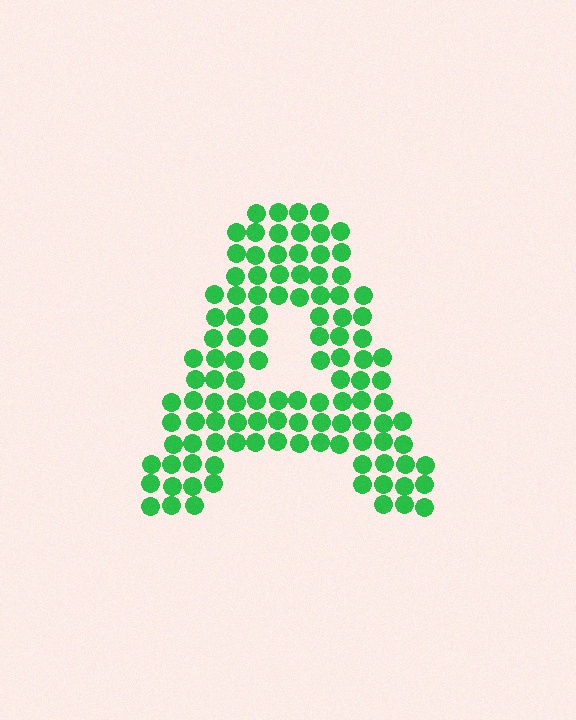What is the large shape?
The large shape is the letter A.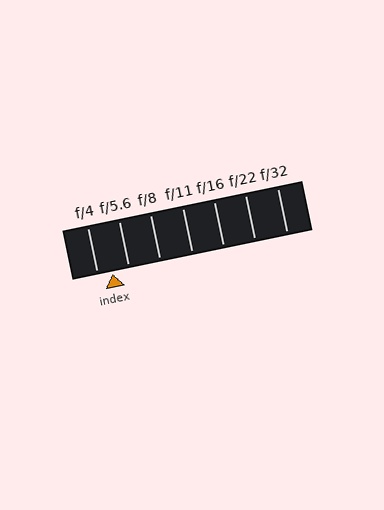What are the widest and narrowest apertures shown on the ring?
The widest aperture shown is f/4 and the narrowest is f/32.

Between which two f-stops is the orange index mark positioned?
The index mark is between f/4 and f/5.6.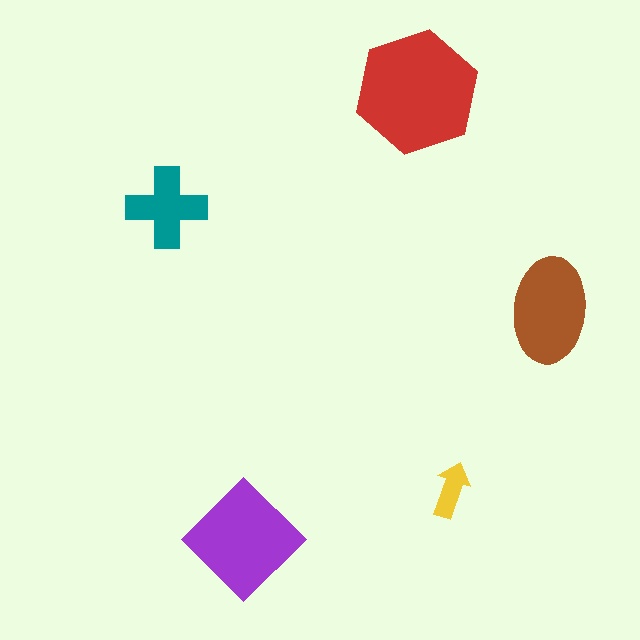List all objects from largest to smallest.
The red hexagon, the purple diamond, the brown ellipse, the teal cross, the yellow arrow.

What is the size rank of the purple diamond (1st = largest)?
2nd.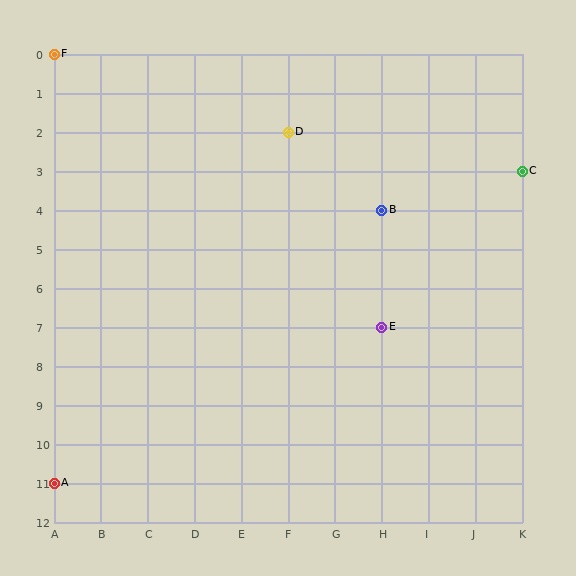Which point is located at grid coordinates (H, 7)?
Point E is at (H, 7).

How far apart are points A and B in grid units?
Points A and B are 7 columns and 7 rows apart (about 9.9 grid units diagonally).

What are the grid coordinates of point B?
Point B is at grid coordinates (H, 4).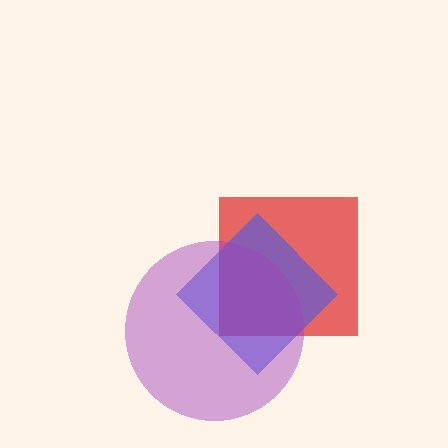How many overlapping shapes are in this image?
There are 3 overlapping shapes in the image.